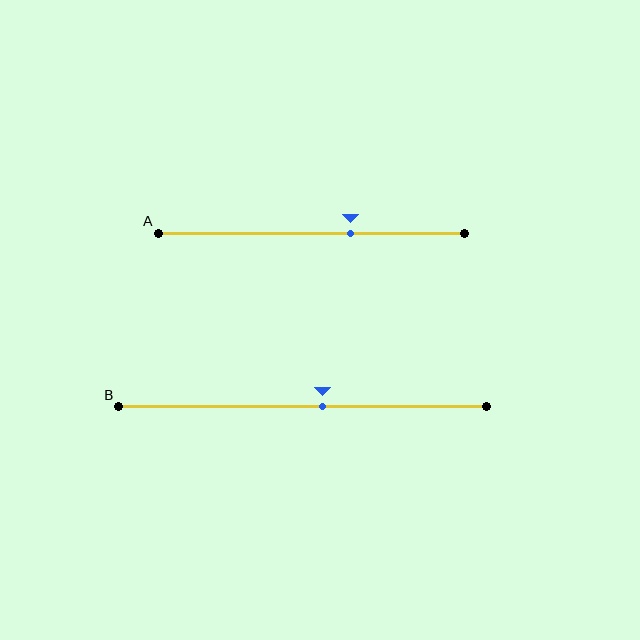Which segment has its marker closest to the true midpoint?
Segment B has its marker closest to the true midpoint.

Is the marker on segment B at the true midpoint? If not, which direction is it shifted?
No, the marker on segment B is shifted to the right by about 5% of the segment length.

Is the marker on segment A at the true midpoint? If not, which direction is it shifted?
No, the marker on segment A is shifted to the right by about 13% of the segment length.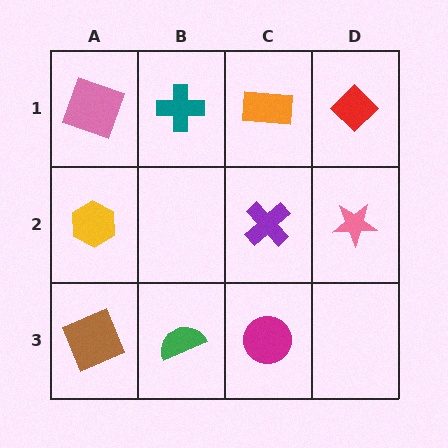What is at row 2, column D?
A pink star.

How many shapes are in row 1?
4 shapes.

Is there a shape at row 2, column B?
No, that cell is empty.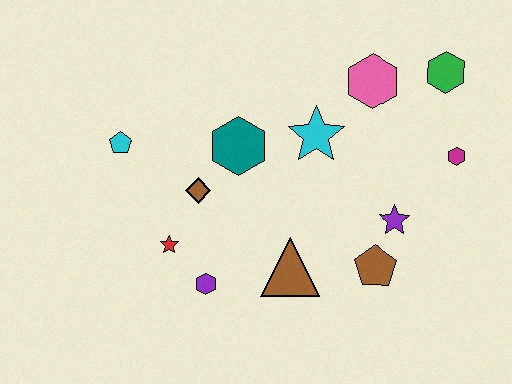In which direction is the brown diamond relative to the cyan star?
The brown diamond is to the left of the cyan star.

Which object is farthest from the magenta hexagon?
The cyan pentagon is farthest from the magenta hexagon.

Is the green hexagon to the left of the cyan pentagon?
No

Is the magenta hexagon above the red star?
Yes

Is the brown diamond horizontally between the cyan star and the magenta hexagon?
No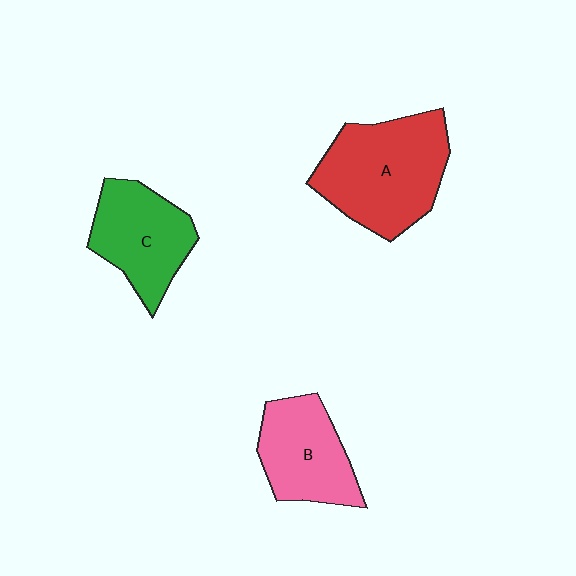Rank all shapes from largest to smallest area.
From largest to smallest: A (red), C (green), B (pink).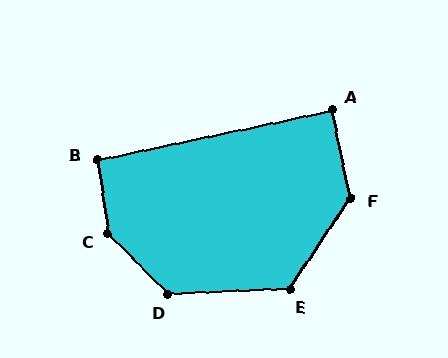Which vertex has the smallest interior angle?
A, at approximately 90 degrees.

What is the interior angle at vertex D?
Approximately 132 degrees (obtuse).